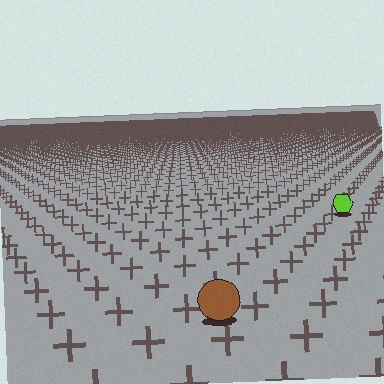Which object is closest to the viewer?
The brown circle is closest. The texture marks near it are larger and more spread out.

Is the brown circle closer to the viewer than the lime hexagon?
Yes. The brown circle is closer — you can tell from the texture gradient: the ground texture is coarser near it.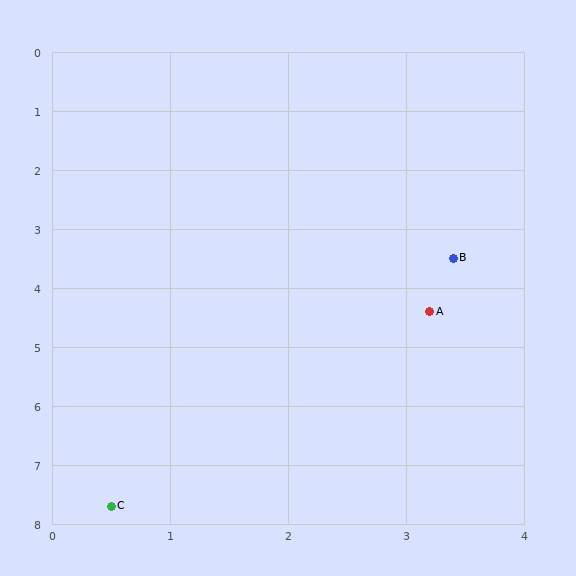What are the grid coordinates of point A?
Point A is at approximately (3.2, 4.4).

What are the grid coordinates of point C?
Point C is at approximately (0.5, 7.7).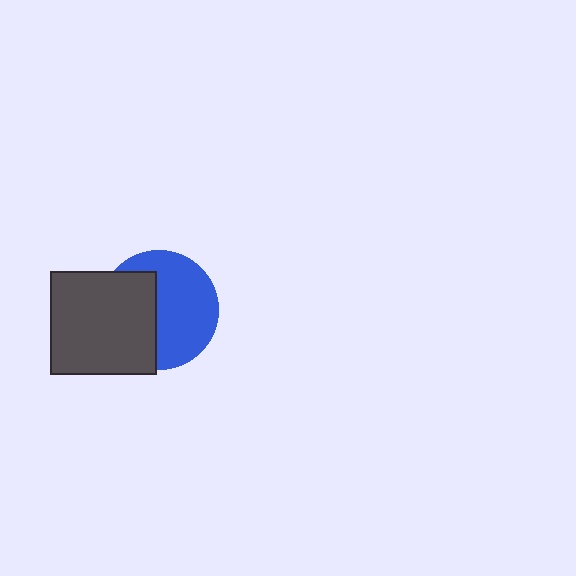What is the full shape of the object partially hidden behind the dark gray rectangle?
The partially hidden object is a blue circle.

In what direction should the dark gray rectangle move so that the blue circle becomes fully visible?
The dark gray rectangle should move left. That is the shortest direction to clear the overlap and leave the blue circle fully visible.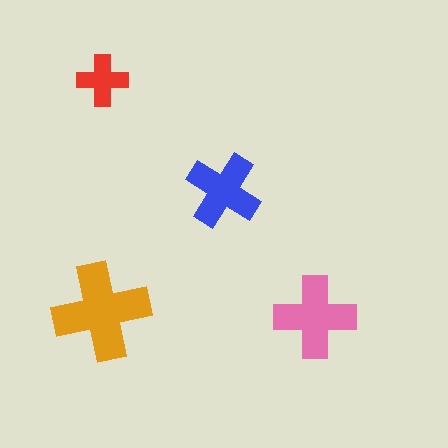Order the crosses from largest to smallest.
the orange one, the pink one, the blue one, the red one.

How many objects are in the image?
There are 4 objects in the image.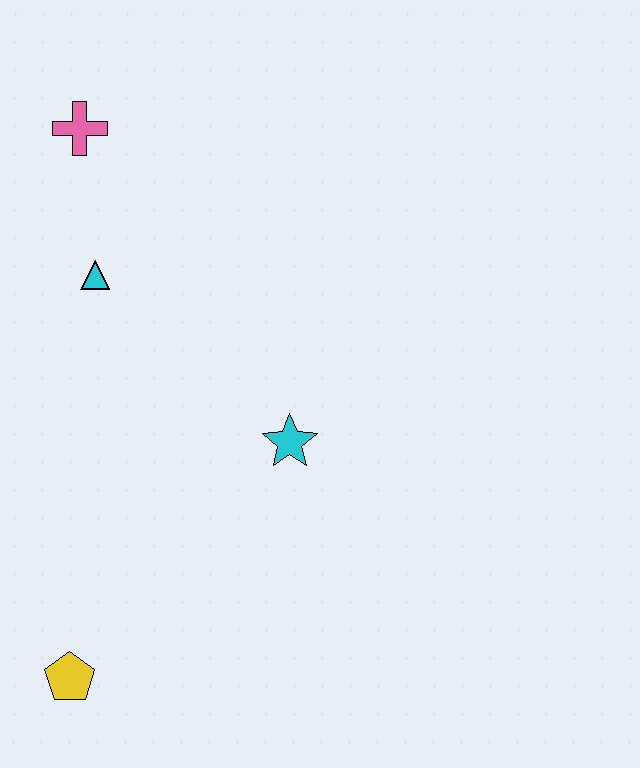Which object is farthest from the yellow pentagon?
The pink cross is farthest from the yellow pentagon.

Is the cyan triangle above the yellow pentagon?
Yes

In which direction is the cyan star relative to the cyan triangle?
The cyan star is to the right of the cyan triangle.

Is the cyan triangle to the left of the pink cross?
No